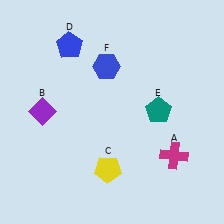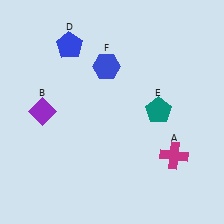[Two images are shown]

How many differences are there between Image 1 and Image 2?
There is 1 difference between the two images.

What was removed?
The yellow pentagon (C) was removed in Image 2.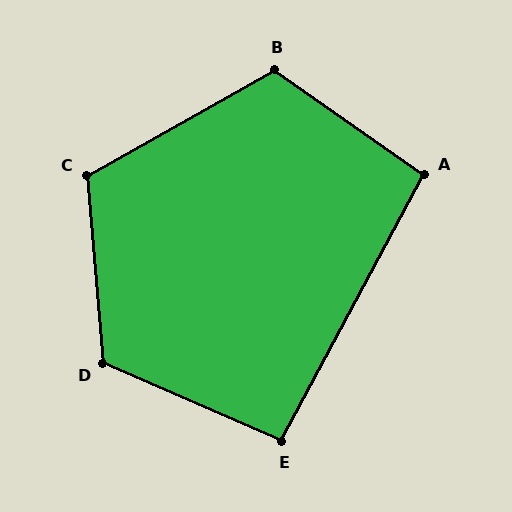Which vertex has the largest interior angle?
D, at approximately 118 degrees.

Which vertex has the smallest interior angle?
E, at approximately 94 degrees.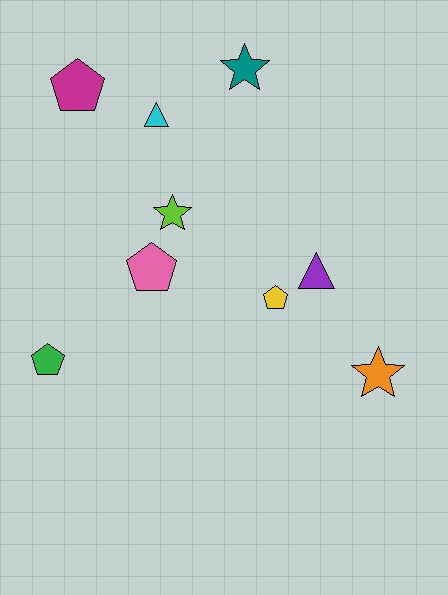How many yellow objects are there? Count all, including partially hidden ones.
There is 1 yellow object.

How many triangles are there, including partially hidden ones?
There are 2 triangles.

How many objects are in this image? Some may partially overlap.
There are 9 objects.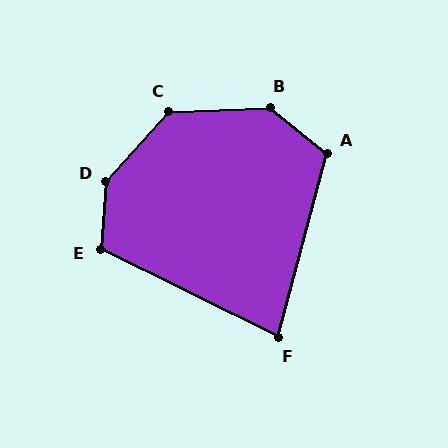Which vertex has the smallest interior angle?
F, at approximately 79 degrees.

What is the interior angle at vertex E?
Approximately 112 degrees (obtuse).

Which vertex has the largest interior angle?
D, at approximately 142 degrees.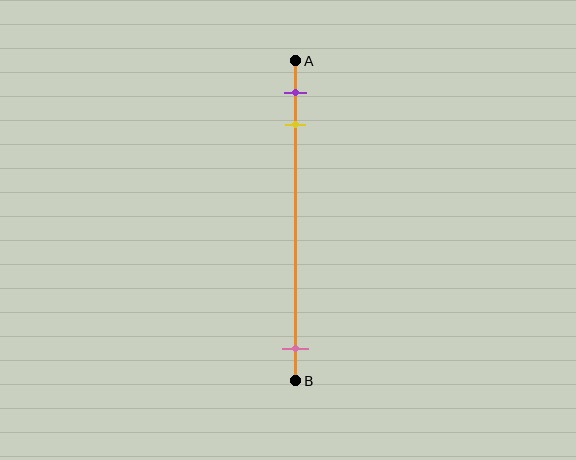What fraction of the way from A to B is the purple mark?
The purple mark is approximately 10% (0.1) of the way from A to B.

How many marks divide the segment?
There are 3 marks dividing the segment.